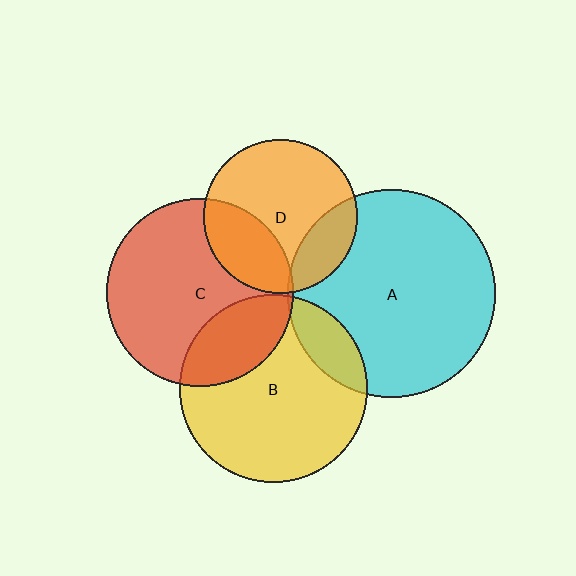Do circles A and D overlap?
Yes.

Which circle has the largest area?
Circle A (cyan).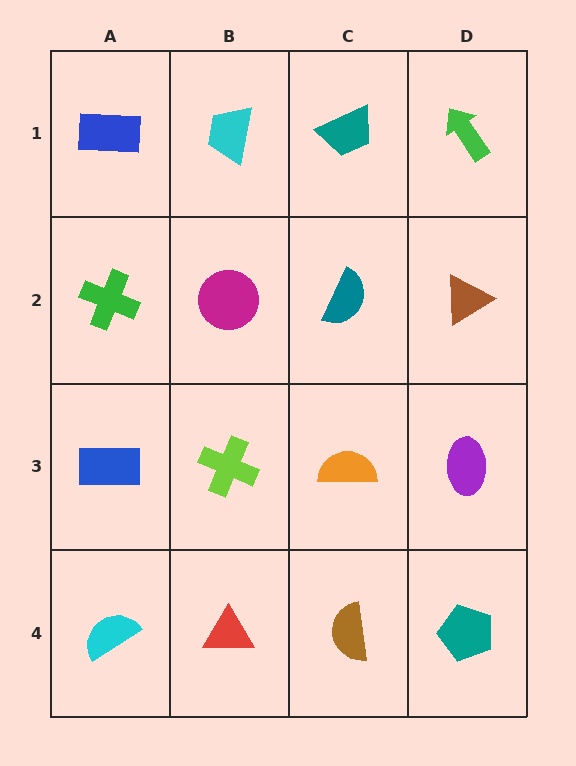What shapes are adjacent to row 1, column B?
A magenta circle (row 2, column B), a blue rectangle (row 1, column A), a teal trapezoid (row 1, column C).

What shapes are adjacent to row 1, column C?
A teal semicircle (row 2, column C), a cyan trapezoid (row 1, column B), a green arrow (row 1, column D).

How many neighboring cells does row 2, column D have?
3.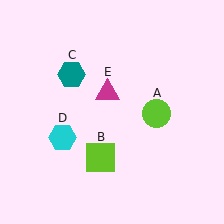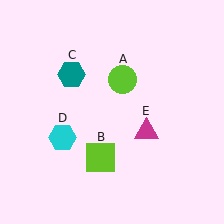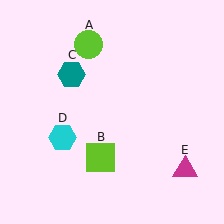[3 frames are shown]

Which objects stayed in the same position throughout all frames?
Lime square (object B) and teal hexagon (object C) and cyan hexagon (object D) remained stationary.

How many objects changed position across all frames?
2 objects changed position: lime circle (object A), magenta triangle (object E).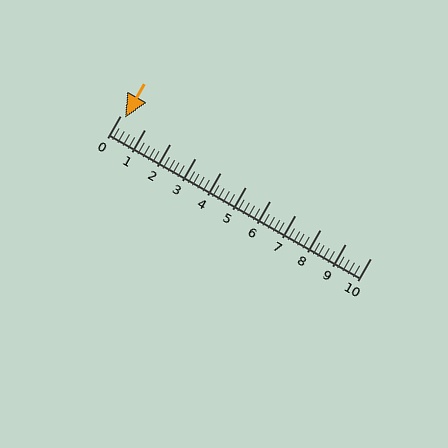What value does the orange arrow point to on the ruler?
The orange arrow points to approximately 0.2.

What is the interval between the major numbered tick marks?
The major tick marks are spaced 1 units apart.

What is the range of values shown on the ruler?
The ruler shows values from 0 to 10.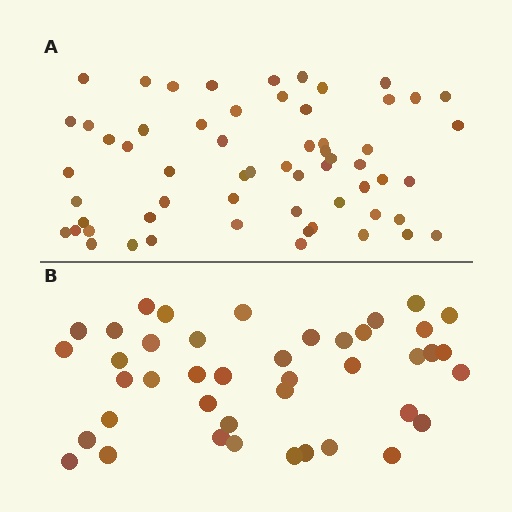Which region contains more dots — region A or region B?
Region A (the top region) has more dots.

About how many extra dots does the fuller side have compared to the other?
Region A has approximately 20 more dots than region B.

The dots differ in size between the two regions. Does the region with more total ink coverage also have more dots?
No. Region B has more total ink coverage because its dots are larger, but region A actually contains more individual dots. Total area can be misleading — the number of items is what matters here.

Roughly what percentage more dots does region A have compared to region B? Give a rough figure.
About 45% more.